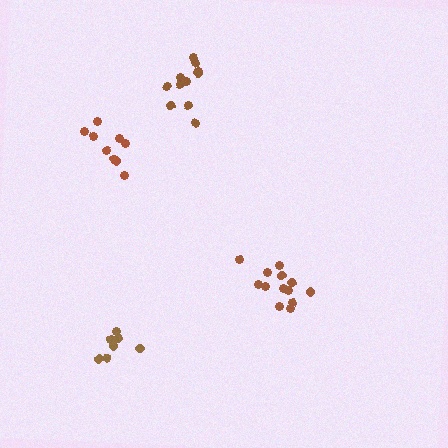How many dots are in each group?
Group 1: 7 dots, Group 2: 13 dots, Group 3: 11 dots, Group 4: 9 dots (40 total).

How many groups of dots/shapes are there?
There are 4 groups.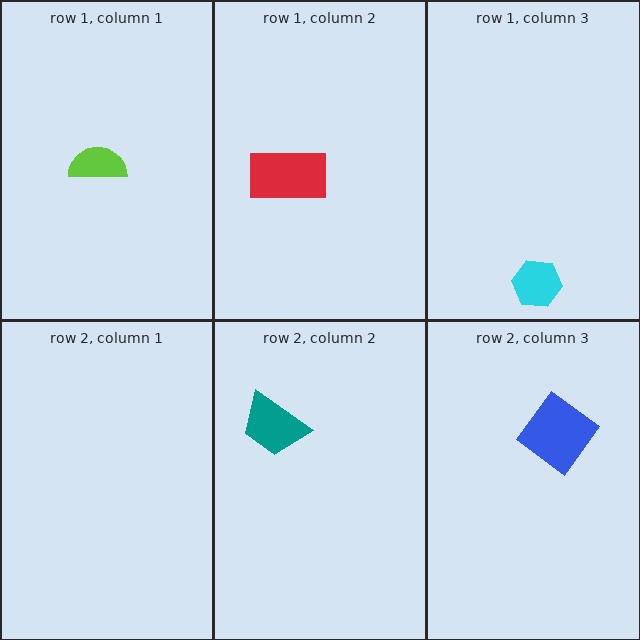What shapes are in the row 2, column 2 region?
The teal trapezoid.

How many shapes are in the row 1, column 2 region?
1.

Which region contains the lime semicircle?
The row 1, column 1 region.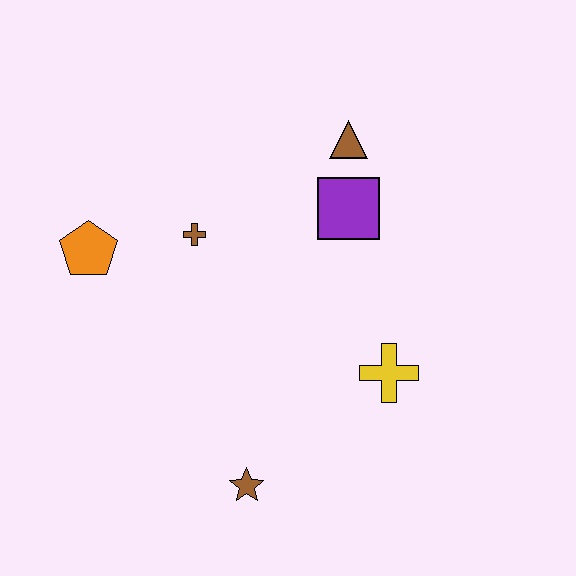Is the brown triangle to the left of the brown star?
No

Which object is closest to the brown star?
The yellow cross is closest to the brown star.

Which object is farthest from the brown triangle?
The brown star is farthest from the brown triangle.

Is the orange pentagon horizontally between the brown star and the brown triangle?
No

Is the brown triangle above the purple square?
Yes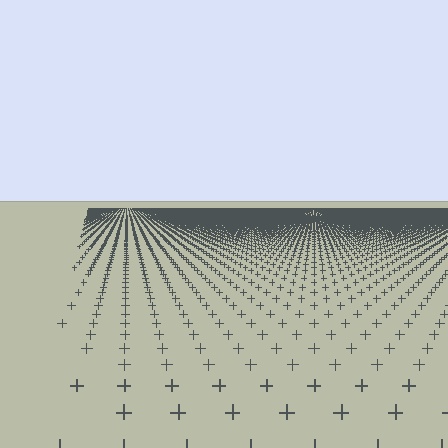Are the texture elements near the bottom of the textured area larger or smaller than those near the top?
Larger. Near the bottom, elements are closer to the viewer and appear at a bigger on-screen size.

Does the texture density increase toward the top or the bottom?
Density increases toward the top.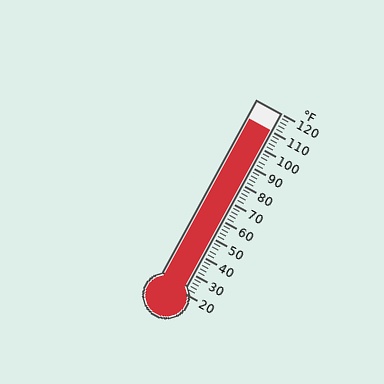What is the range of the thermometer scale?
The thermometer scale ranges from 20°F to 120°F.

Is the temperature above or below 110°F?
The temperature is at 110°F.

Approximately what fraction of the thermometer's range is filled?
The thermometer is filled to approximately 90% of its range.